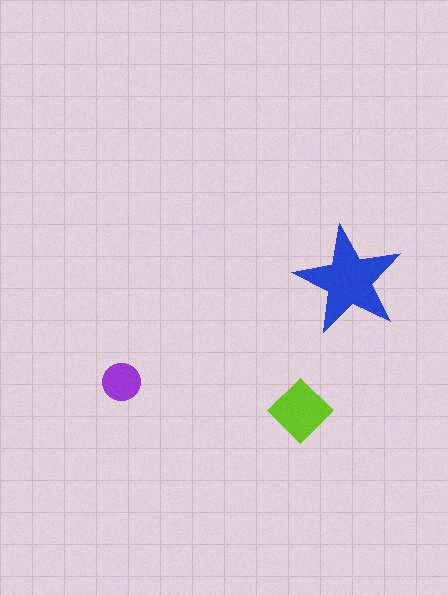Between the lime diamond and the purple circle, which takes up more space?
The lime diamond.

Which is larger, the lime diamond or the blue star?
The blue star.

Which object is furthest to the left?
The purple circle is leftmost.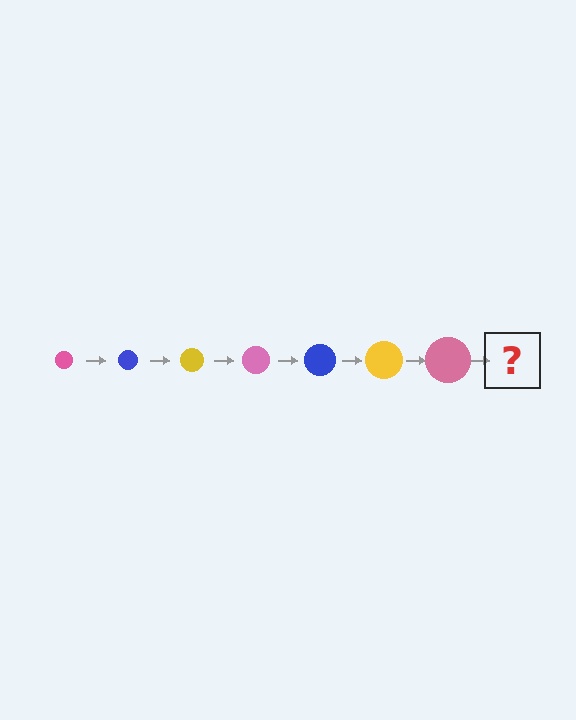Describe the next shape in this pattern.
It should be a blue circle, larger than the previous one.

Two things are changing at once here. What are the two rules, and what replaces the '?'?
The two rules are that the circle grows larger each step and the color cycles through pink, blue, and yellow. The '?' should be a blue circle, larger than the previous one.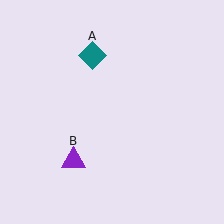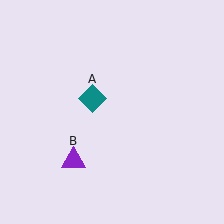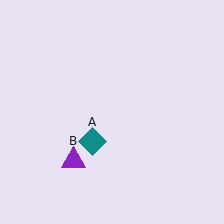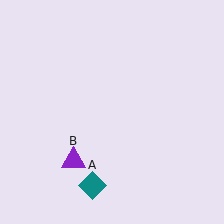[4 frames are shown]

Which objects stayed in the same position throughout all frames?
Purple triangle (object B) remained stationary.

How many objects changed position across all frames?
1 object changed position: teal diamond (object A).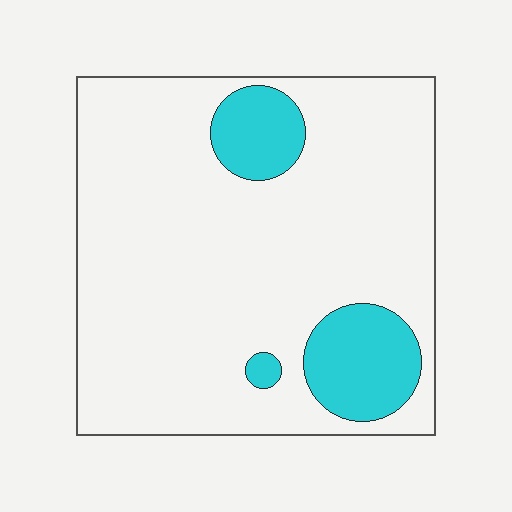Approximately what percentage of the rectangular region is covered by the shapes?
Approximately 15%.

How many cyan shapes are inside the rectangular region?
3.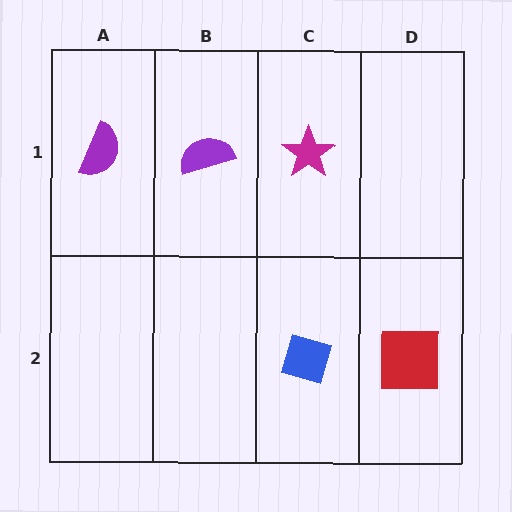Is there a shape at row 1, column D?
No, that cell is empty.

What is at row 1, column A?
A purple semicircle.